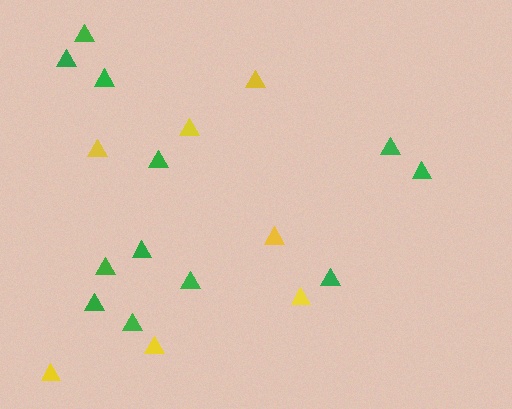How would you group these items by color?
There are 2 groups: one group of yellow triangles (7) and one group of green triangles (12).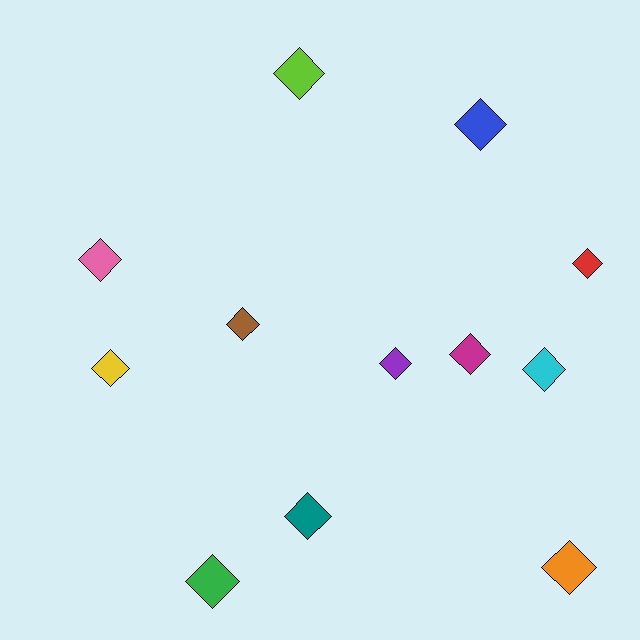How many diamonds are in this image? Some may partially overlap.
There are 12 diamonds.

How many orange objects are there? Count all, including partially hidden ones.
There is 1 orange object.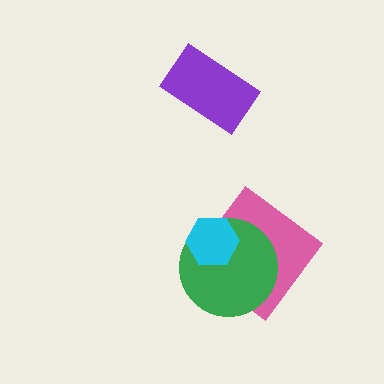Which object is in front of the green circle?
The cyan hexagon is in front of the green circle.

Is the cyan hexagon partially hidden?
No, no other shape covers it.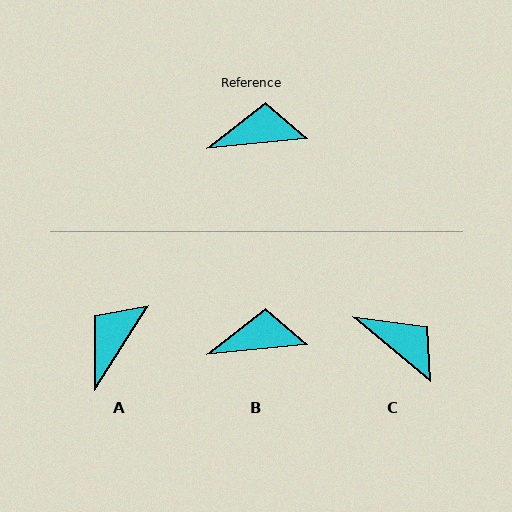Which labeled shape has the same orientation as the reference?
B.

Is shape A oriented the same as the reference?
No, it is off by about 52 degrees.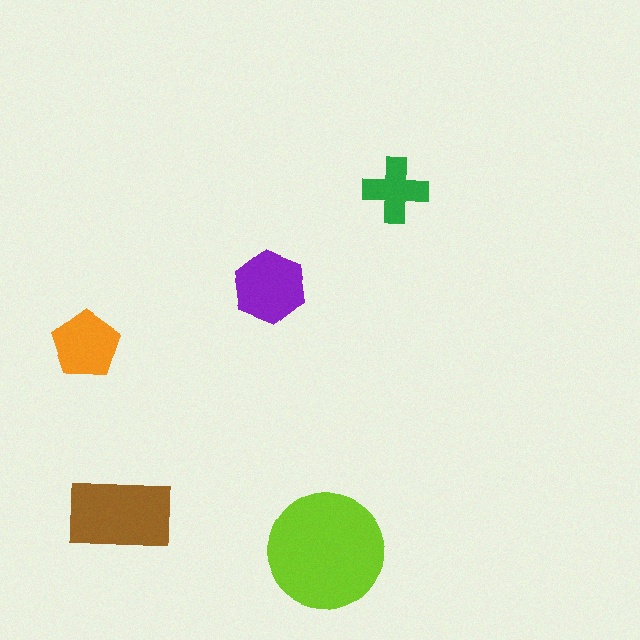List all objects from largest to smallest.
The lime circle, the brown rectangle, the purple hexagon, the orange pentagon, the green cross.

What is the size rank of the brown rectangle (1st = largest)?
2nd.